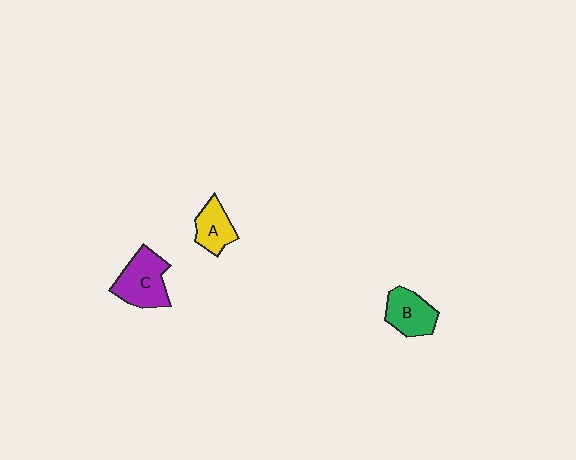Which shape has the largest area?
Shape C (purple).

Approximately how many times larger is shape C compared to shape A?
Approximately 1.6 times.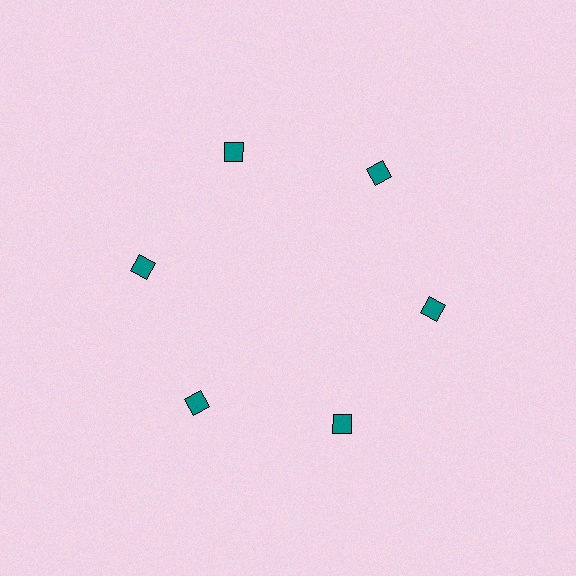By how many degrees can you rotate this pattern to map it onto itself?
The pattern maps onto itself every 60 degrees of rotation.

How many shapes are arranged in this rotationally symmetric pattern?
There are 6 shapes, arranged in 6 groups of 1.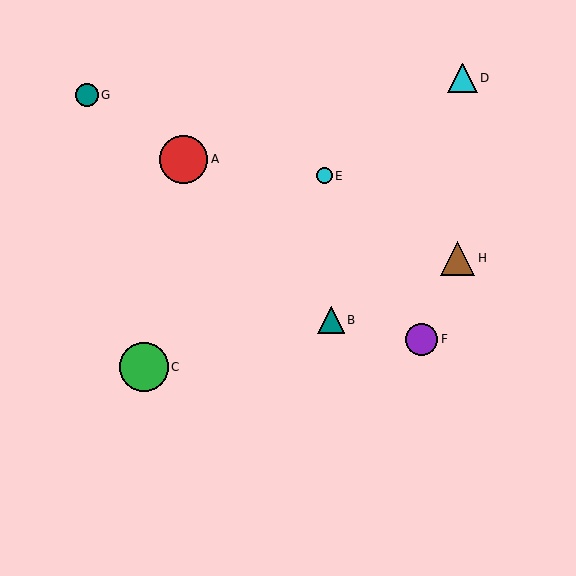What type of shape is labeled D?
Shape D is a cyan triangle.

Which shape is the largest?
The green circle (labeled C) is the largest.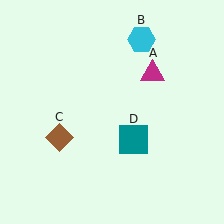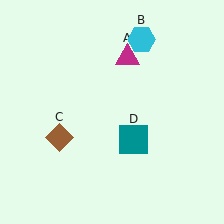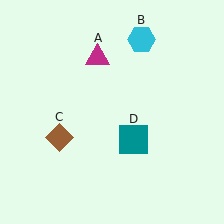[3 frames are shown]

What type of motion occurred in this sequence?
The magenta triangle (object A) rotated counterclockwise around the center of the scene.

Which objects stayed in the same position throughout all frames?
Cyan hexagon (object B) and brown diamond (object C) and teal square (object D) remained stationary.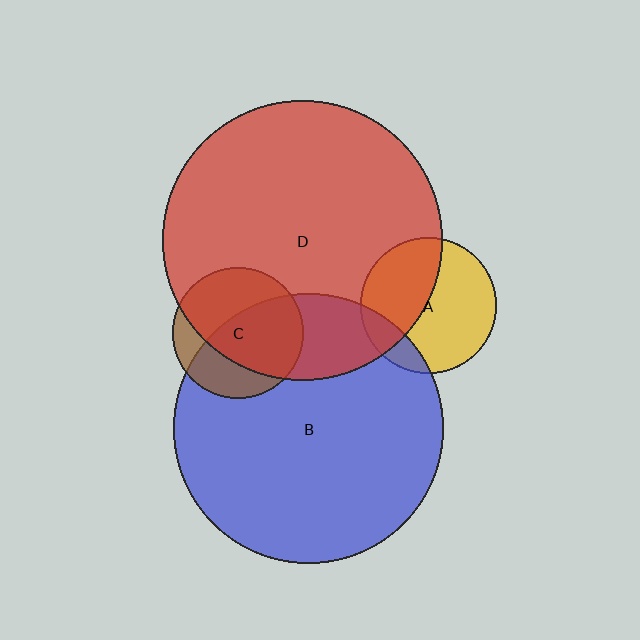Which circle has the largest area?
Circle D (red).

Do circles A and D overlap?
Yes.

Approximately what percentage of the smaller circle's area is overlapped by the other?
Approximately 45%.